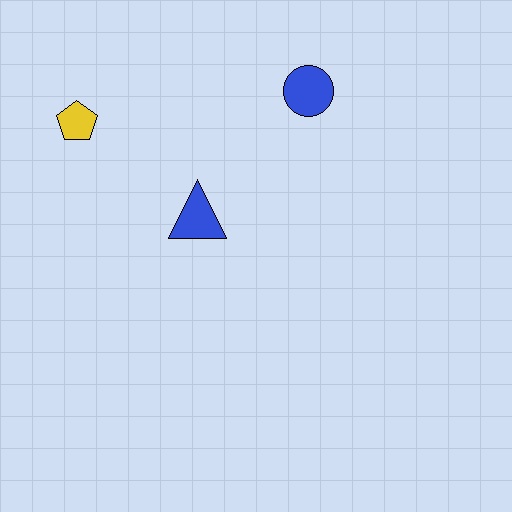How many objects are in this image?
There are 3 objects.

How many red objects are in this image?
There are no red objects.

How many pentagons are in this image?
There is 1 pentagon.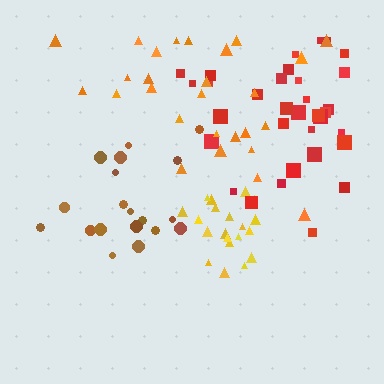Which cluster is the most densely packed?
Yellow.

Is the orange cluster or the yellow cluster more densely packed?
Yellow.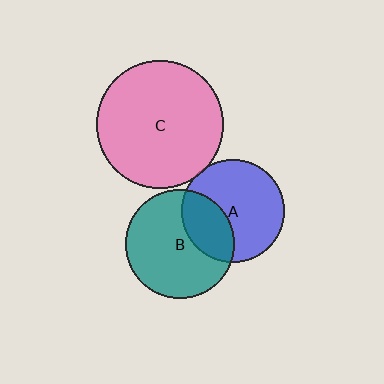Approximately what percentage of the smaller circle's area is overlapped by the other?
Approximately 30%.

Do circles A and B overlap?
Yes.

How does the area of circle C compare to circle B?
Approximately 1.4 times.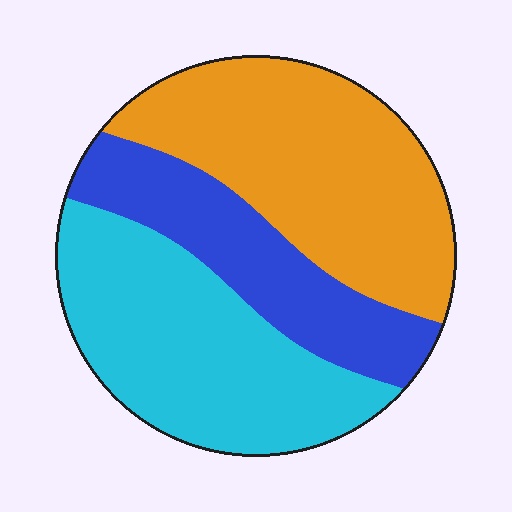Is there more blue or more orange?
Orange.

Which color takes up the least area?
Blue, at roughly 25%.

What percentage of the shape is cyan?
Cyan takes up about three eighths (3/8) of the shape.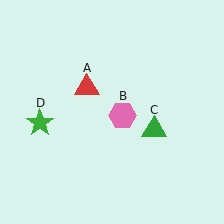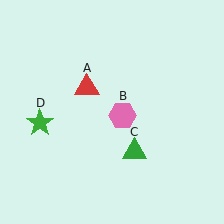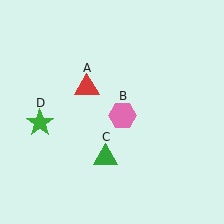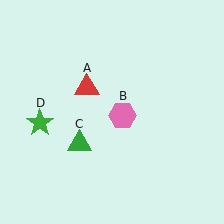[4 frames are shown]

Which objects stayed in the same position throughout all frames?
Red triangle (object A) and pink hexagon (object B) and green star (object D) remained stationary.